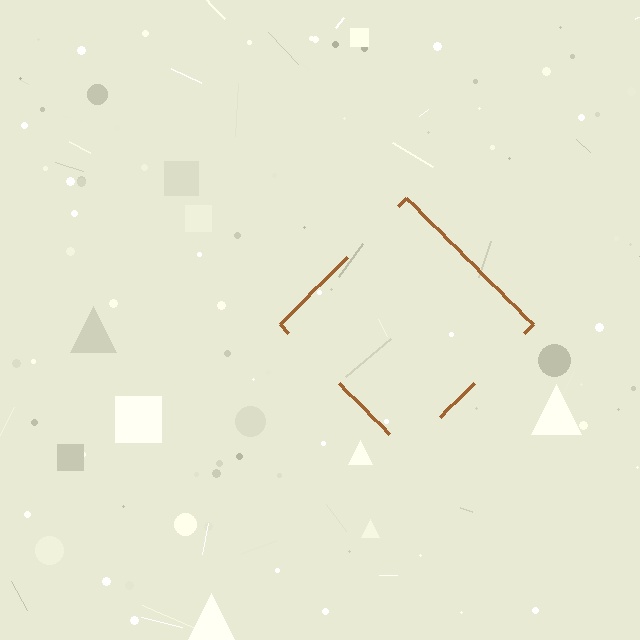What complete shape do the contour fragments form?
The contour fragments form a diamond.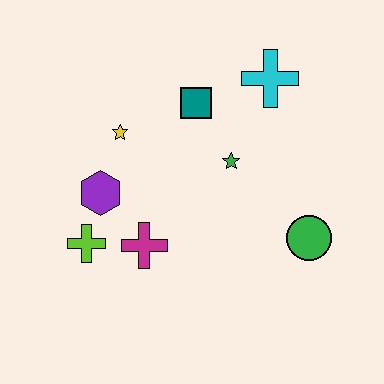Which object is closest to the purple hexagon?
The lime cross is closest to the purple hexagon.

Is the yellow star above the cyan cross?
No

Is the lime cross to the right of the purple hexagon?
No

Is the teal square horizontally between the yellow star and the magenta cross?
No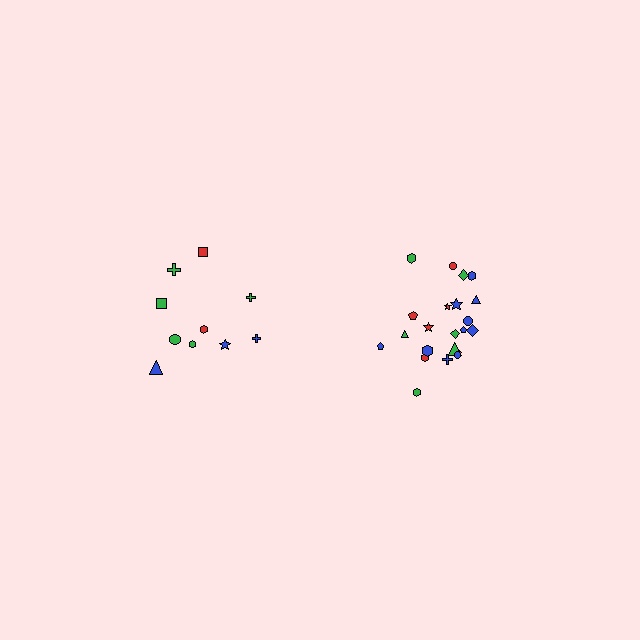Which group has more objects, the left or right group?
The right group.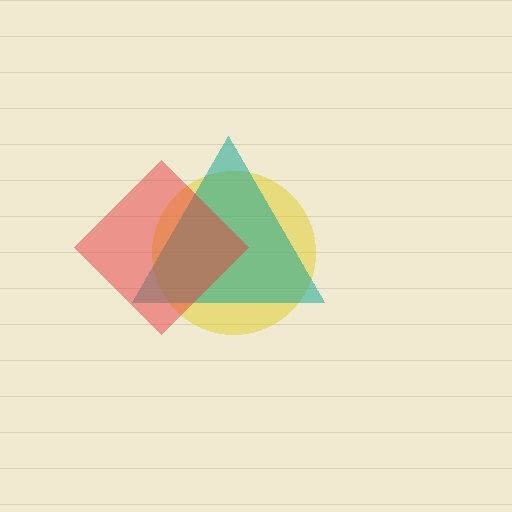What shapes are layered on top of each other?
The layered shapes are: a yellow circle, a teal triangle, a red diamond.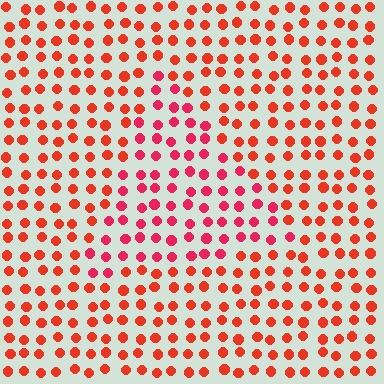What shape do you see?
I see a triangle.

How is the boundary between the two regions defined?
The boundary is defined purely by a slight shift in hue (about 24 degrees). Spacing, size, and orientation are identical on both sides.